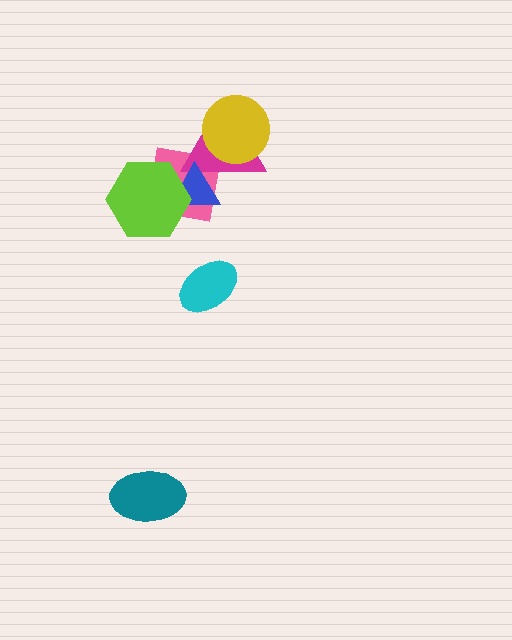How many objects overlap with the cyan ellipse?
0 objects overlap with the cyan ellipse.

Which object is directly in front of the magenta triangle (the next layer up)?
The blue triangle is directly in front of the magenta triangle.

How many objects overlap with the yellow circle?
1 object overlaps with the yellow circle.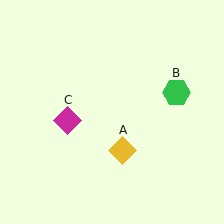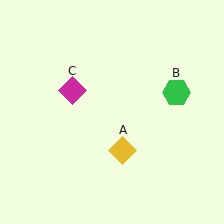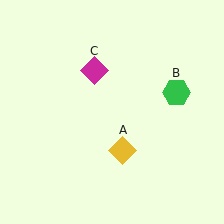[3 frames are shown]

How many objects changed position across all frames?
1 object changed position: magenta diamond (object C).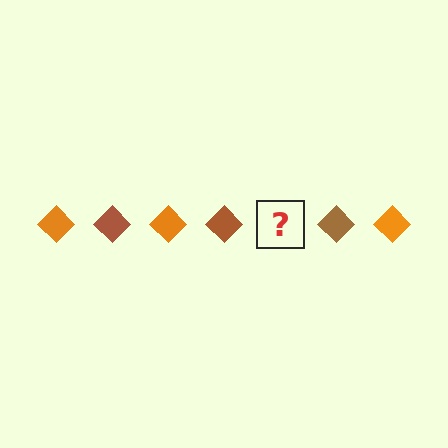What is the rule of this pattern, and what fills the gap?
The rule is that the pattern cycles through orange, brown diamonds. The gap should be filled with an orange diamond.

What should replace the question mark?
The question mark should be replaced with an orange diamond.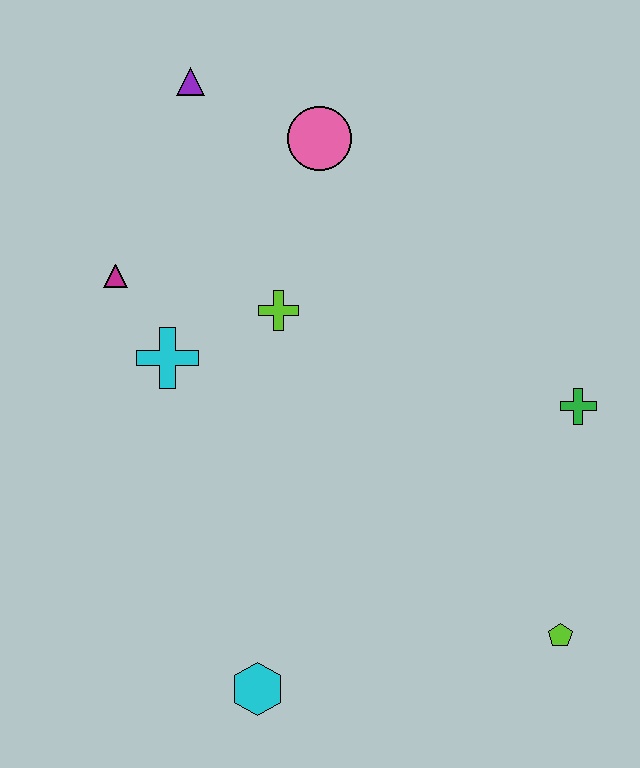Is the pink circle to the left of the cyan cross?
No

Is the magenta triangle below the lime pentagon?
No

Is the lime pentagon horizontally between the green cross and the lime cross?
Yes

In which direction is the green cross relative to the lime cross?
The green cross is to the right of the lime cross.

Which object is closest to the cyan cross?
The magenta triangle is closest to the cyan cross.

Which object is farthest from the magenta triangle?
The lime pentagon is farthest from the magenta triangle.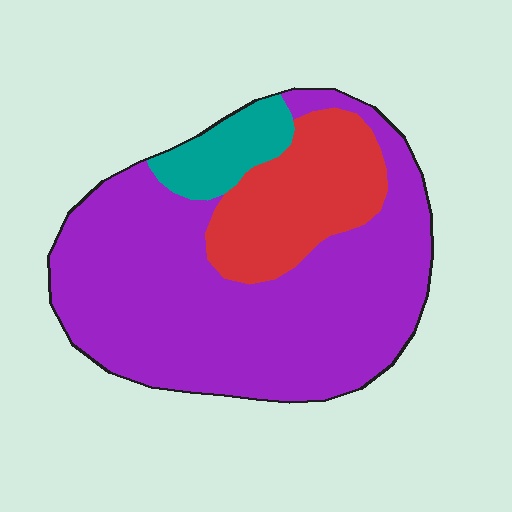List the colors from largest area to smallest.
From largest to smallest: purple, red, teal.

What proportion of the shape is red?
Red covers 21% of the shape.